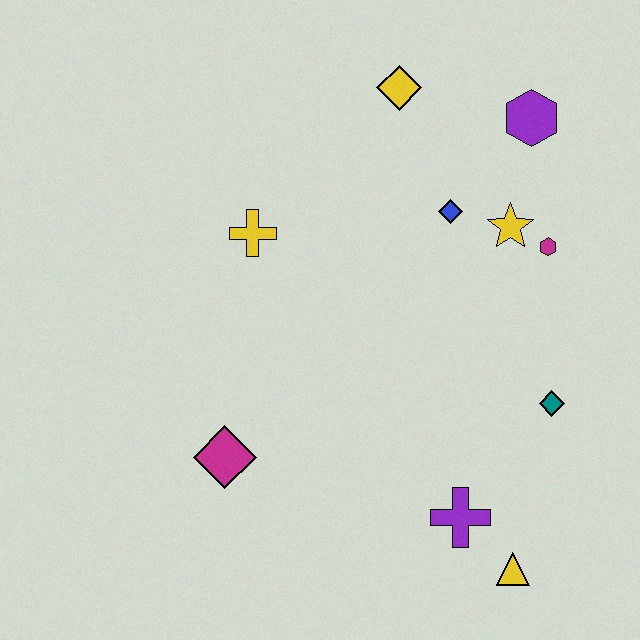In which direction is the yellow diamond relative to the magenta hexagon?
The yellow diamond is above the magenta hexagon.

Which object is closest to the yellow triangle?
The purple cross is closest to the yellow triangle.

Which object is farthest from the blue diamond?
The yellow triangle is farthest from the blue diamond.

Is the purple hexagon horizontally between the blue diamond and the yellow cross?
No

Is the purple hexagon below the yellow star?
No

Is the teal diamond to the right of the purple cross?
Yes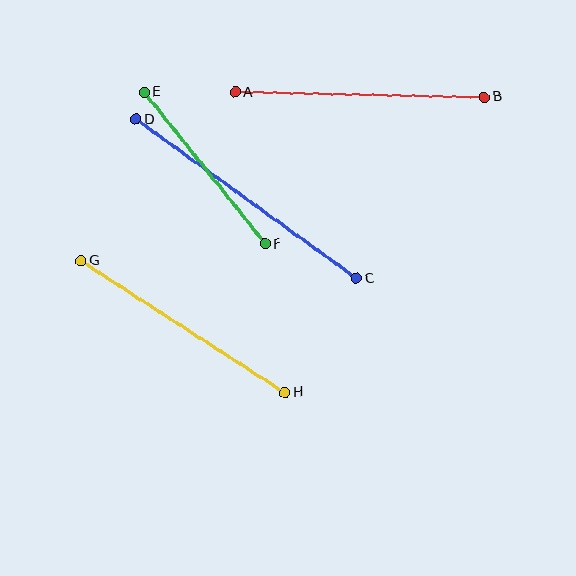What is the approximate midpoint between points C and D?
The midpoint is at approximately (246, 199) pixels.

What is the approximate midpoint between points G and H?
The midpoint is at approximately (183, 327) pixels.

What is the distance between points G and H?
The distance is approximately 243 pixels.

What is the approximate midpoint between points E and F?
The midpoint is at approximately (205, 168) pixels.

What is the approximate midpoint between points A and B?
The midpoint is at approximately (360, 95) pixels.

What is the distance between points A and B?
The distance is approximately 249 pixels.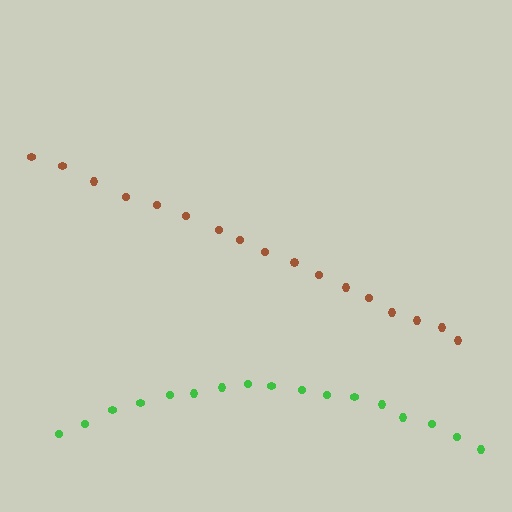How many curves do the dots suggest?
There are 2 distinct paths.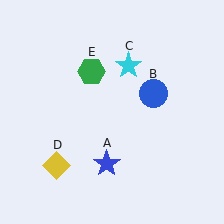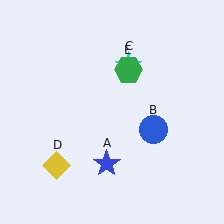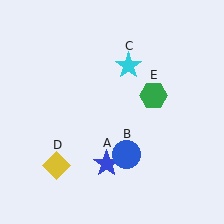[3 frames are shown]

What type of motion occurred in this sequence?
The blue circle (object B), green hexagon (object E) rotated clockwise around the center of the scene.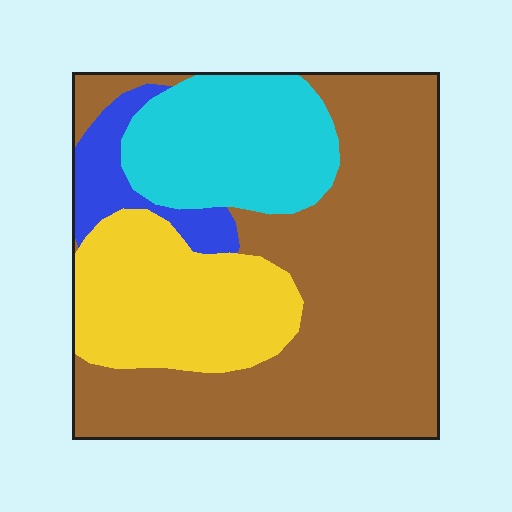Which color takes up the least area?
Blue, at roughly 5%.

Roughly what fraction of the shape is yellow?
Yellow covers 21% of the shape.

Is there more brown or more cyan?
Brown.